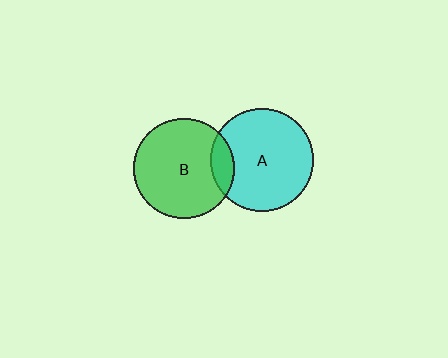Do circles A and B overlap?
Yes.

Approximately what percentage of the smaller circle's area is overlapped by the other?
Approximately 15%.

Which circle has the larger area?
Circle A (cyan).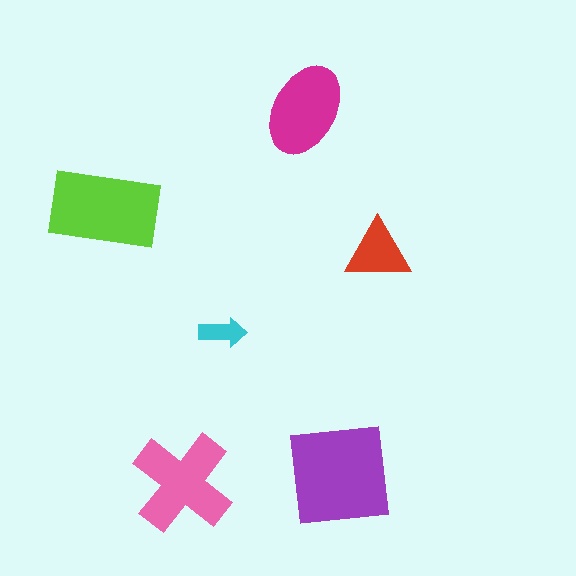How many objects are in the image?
There are 6 objects in the image.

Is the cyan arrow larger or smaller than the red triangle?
Smaller.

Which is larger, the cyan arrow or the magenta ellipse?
The magenta ellipse.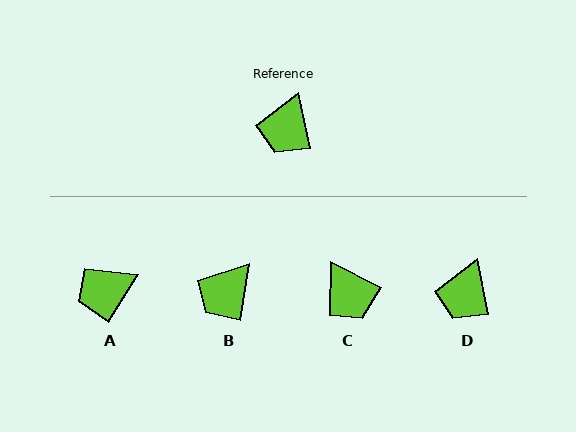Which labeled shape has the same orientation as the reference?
D.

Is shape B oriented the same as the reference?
No, it is off by about 21 degrees.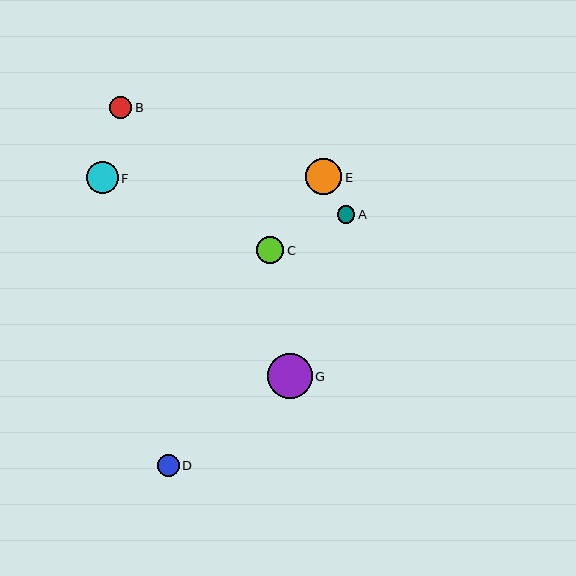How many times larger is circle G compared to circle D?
Circle G is approximately 2.1 times the size of circle D.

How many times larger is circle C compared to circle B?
Circle C is approximately 1.2 times the size of circle B.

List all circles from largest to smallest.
From largest to smallest: G, E, F, C, B, D, A.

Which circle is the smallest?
Circle A is the smallest with a size of approximately 18 pixels.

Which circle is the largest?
Circle G is the largest with a size of approximately 44 pixels.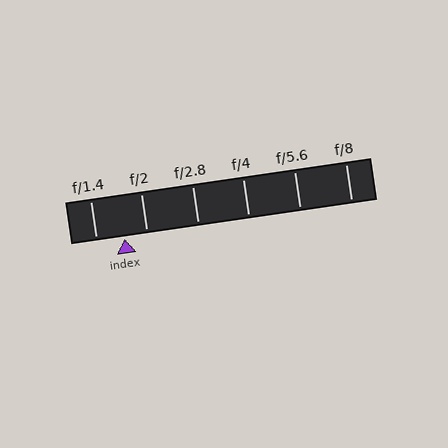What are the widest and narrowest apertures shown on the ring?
The widest aperture shown is f/1.4 and the narrowest is f/8.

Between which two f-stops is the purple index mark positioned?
The index mark is between f/1.4 and f/2.